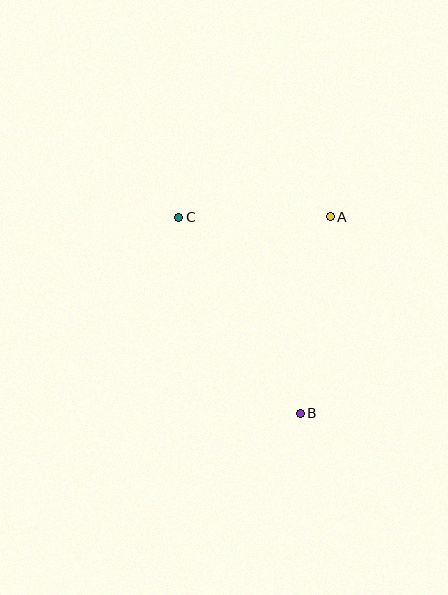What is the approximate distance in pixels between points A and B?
The distance between A and B is approximately 199 pixels.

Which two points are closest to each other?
Points A and C are closest to each other.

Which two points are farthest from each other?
Points B and C are farthest from each other.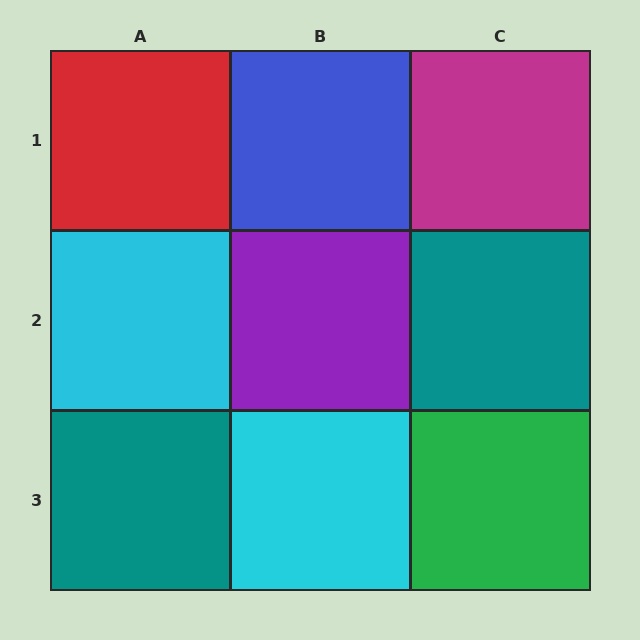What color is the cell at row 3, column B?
Cyan.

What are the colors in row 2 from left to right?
Cyan, purple, teal.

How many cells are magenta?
1 cell is magenta.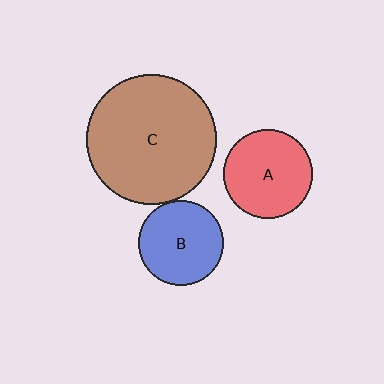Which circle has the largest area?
Circle C (brown).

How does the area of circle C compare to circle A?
Approximately 2.1 times.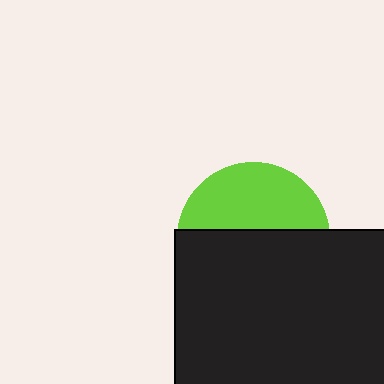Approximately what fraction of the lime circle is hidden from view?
Roughly 57% of the lime circle is hidden behind the black rectangle.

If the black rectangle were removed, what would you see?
You would see the complete lime circle.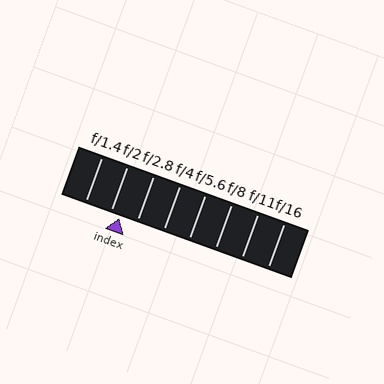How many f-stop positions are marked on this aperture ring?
There are 8 f-stop positions marked.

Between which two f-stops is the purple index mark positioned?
The index mark is between f/2 and f/2.8.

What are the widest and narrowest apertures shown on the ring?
The widest aperture shown is f/1.4 and the narrowest is f/16.